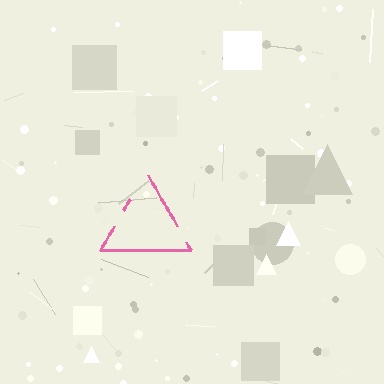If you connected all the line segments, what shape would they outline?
They would outline a triangle.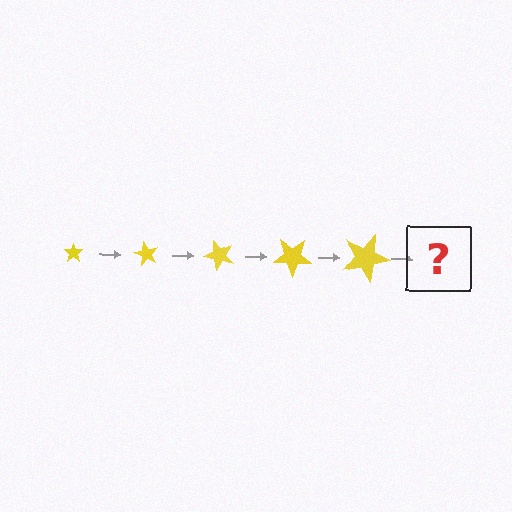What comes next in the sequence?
The next element should be a star, larger than the previous one and rotated 300 degrees from the start.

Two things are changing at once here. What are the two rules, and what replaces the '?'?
The two rules are that the star grows larger each step and it rotates 60 degrees each step. The '?' should be a star, larger than the previous one and rotated 300 degrees from the start.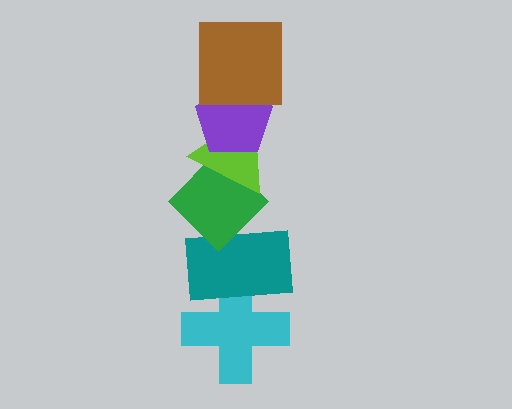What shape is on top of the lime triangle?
The purple pentagon is on top of the lime triangle.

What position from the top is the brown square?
The brown square is 1st from the top.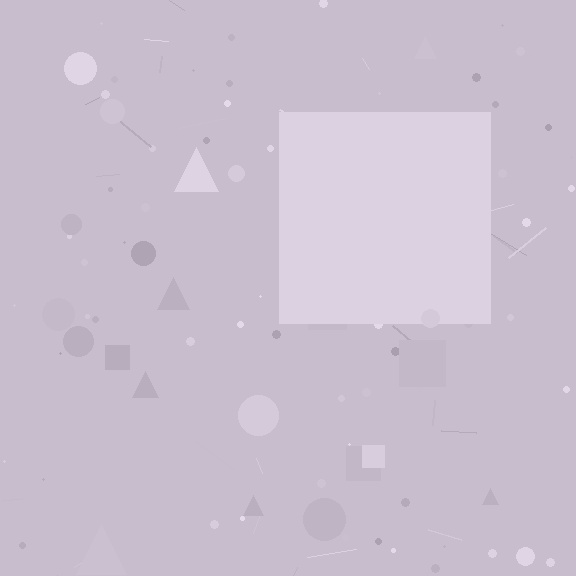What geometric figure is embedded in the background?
A square is embedded in the background.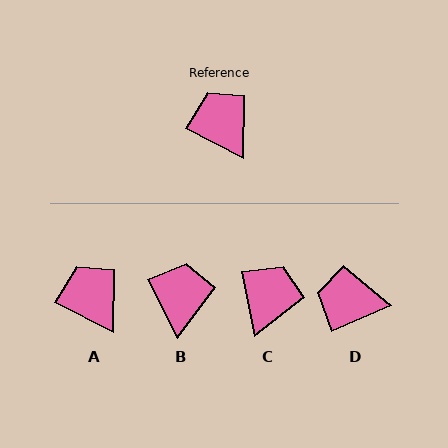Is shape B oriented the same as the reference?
No, it is off by about 36 degrees.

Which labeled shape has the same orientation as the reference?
A.